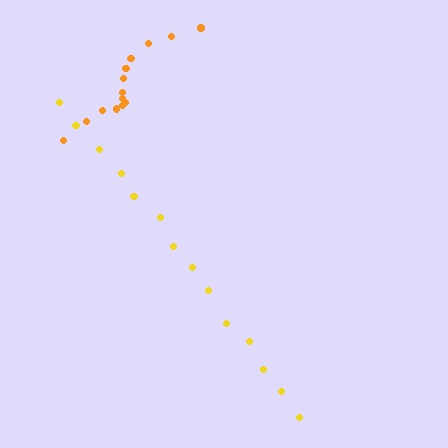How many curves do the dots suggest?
There are 2 distinct paths.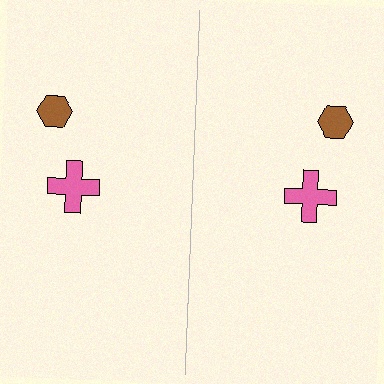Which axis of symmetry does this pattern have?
The pattern has a vertical axis of symmetry running through the center of the image.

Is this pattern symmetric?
Yes, this pattern has bilateral (reflection) symmetry.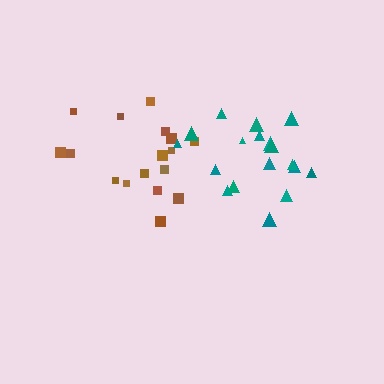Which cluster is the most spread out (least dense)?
Brown.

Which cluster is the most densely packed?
Teal.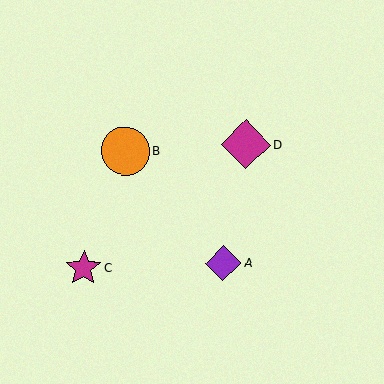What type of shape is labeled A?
Shape A is a purple diamond.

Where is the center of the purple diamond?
The center of the purple diamond is at (223, 263).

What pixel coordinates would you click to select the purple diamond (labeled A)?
Click at (223, 263) to select the purple diamond A.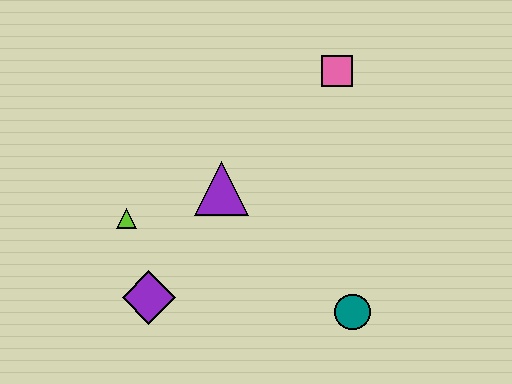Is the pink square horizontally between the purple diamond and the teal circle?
Yes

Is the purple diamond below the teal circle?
No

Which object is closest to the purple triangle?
The lime triangle is closest to the purple triangle.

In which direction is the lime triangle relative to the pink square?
The lime triangle is to the left of the pink square.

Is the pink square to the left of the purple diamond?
No